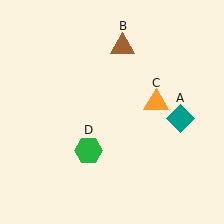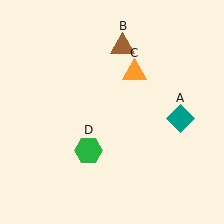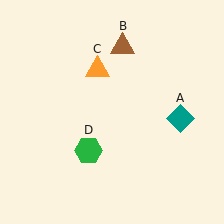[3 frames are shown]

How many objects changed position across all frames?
1 object changed position: orange triangle (object C).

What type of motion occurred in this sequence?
The orange triangle (object C) rotated counterclockwise around the center of the scene.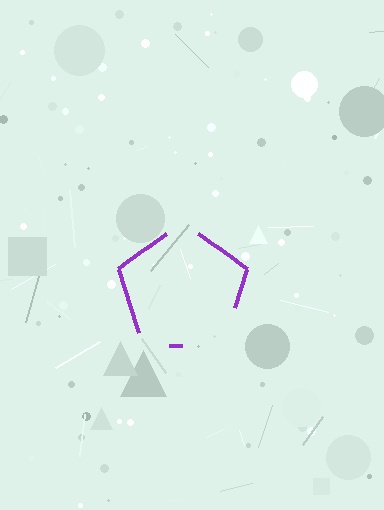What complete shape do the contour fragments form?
The contour fragments form a pentagon.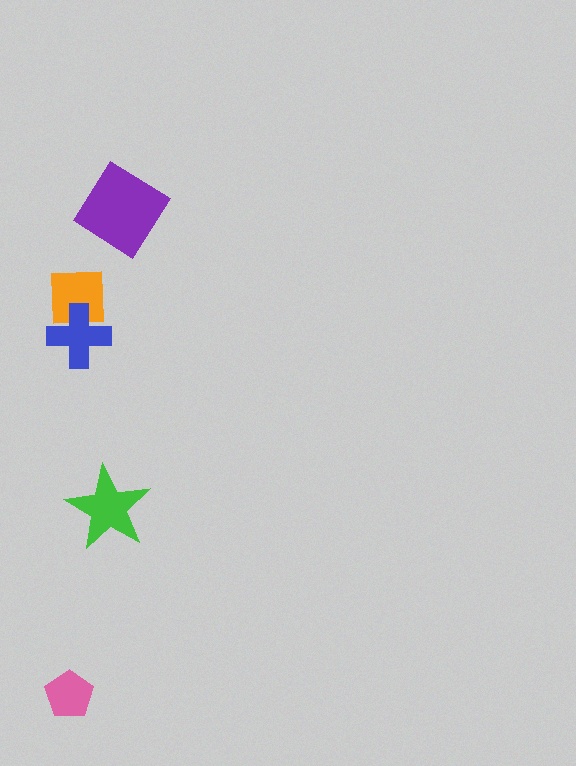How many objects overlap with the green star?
0 objects overlap with the green star.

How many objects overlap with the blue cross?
1 object overlaps with the blue cross.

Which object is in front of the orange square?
The blue cross is in front of the orange square.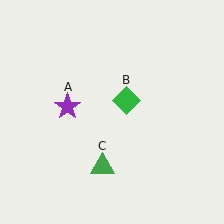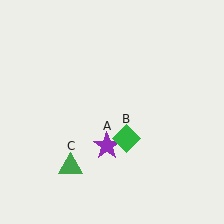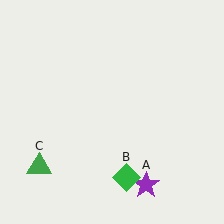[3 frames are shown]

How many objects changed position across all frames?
3 objects changed position: purple star (object A), green diamond (object B), green triangle (object C).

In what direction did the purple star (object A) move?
The purple star (object A) moved down and to the right.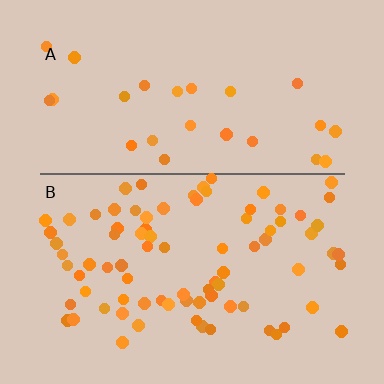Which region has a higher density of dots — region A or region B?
B (the bottom).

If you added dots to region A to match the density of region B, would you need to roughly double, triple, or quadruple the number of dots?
Approximately triple.